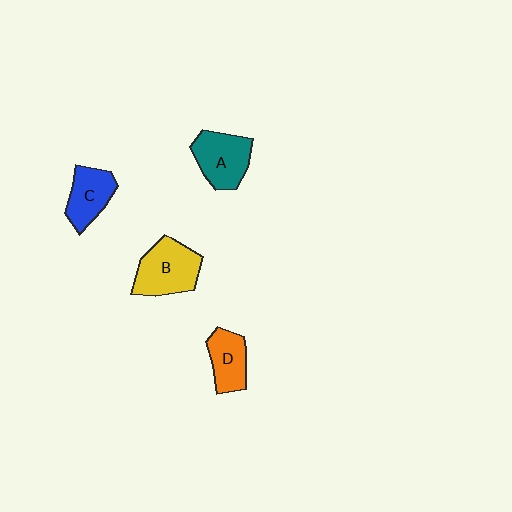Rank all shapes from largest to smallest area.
From largest to smallest: B (yellow), A (teal), C (blue), D (orange).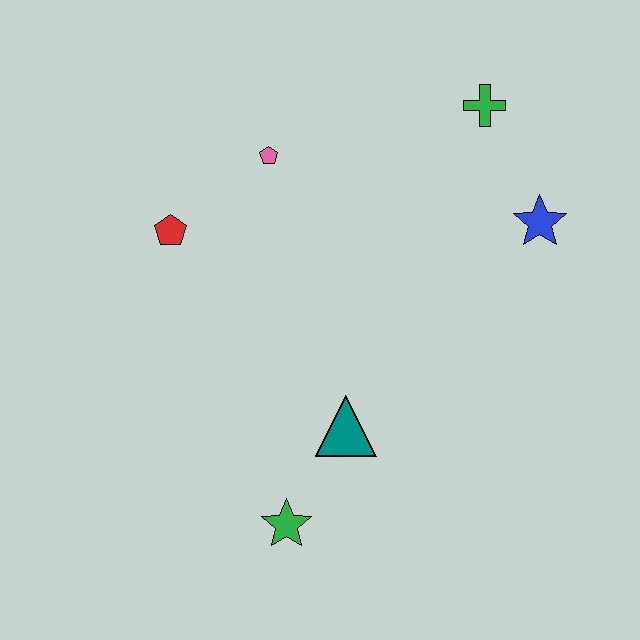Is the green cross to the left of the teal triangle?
No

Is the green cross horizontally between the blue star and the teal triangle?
Yes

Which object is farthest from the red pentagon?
The blue star is farthest from the red pentagon.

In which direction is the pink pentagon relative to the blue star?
The pink pentagon is to the left of the blue star.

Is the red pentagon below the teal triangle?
No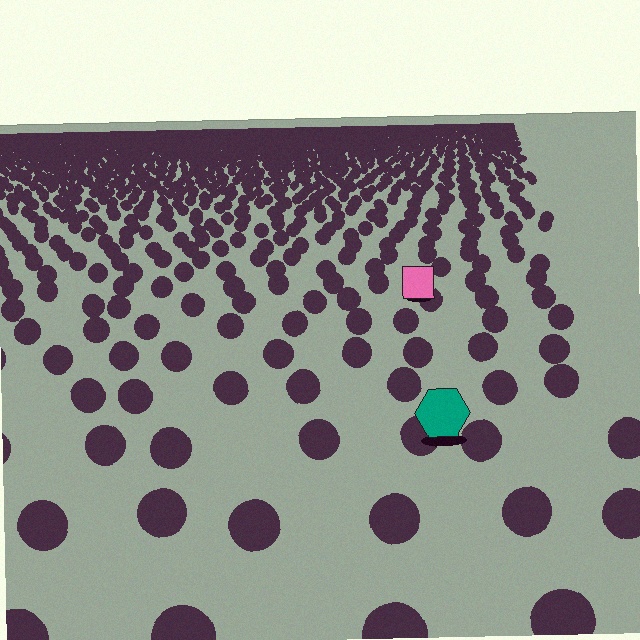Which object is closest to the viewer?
The teal hexagon is closest. The texture marks near it are larger and more spread out.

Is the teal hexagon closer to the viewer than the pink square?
Yes. The teal hexagon is closer — you can tell from the texture gradient: the ground texture is coarser near it.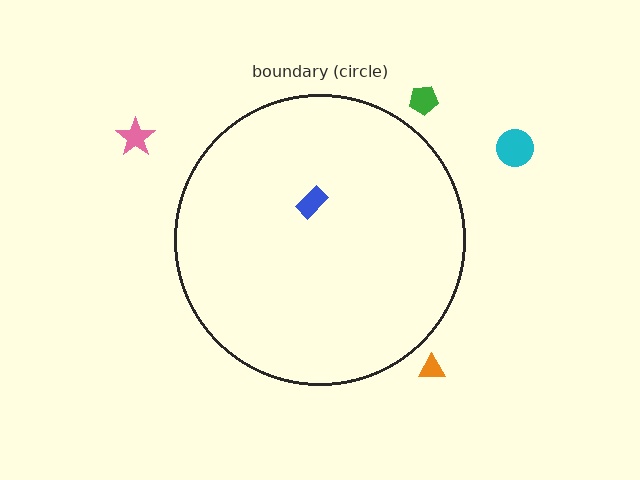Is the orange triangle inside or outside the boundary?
Outside.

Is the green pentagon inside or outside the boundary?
Outside.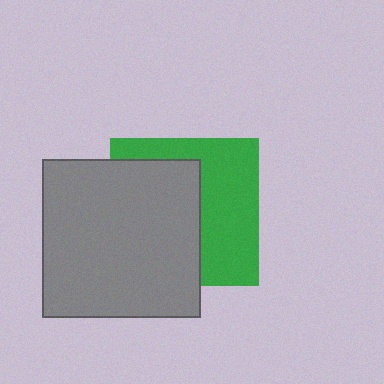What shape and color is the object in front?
The object in front is a gray square.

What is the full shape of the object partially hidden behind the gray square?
The partially hidden object is a green square.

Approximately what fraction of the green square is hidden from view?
Roughly 52% of the green square is hidden behind the gray square.